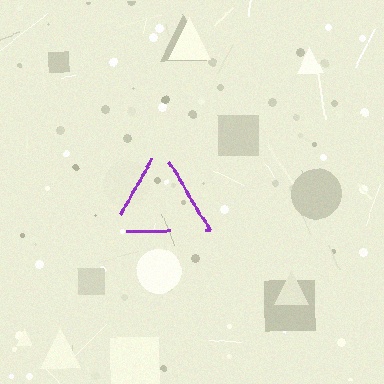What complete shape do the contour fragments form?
The contour fragments form a triangle.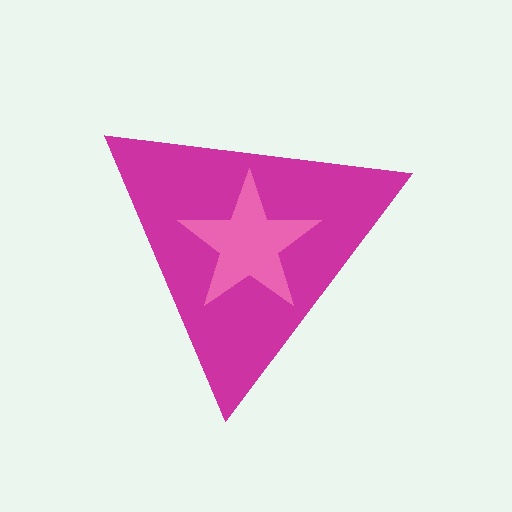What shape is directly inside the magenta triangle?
The pink star.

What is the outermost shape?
The magenta triangle.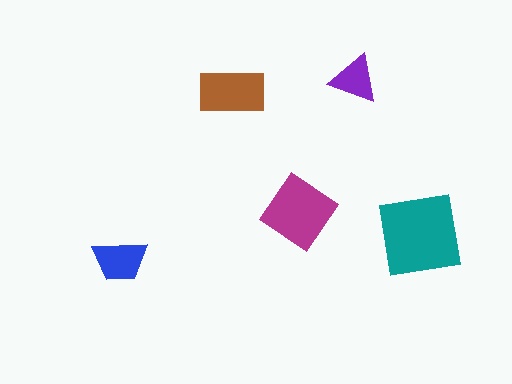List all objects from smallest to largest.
The purple triangle, the blue trapezoid, the brown rectangle, the magenta diamond, the teal square.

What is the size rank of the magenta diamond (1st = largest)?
2nd.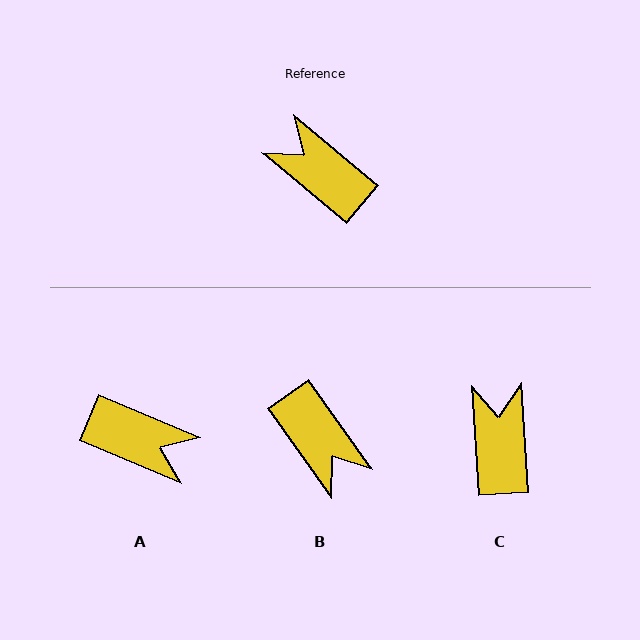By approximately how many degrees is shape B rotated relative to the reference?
Approximately 165 degrees counter-clockwise.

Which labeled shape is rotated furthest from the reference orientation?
B, about 165 degrees away.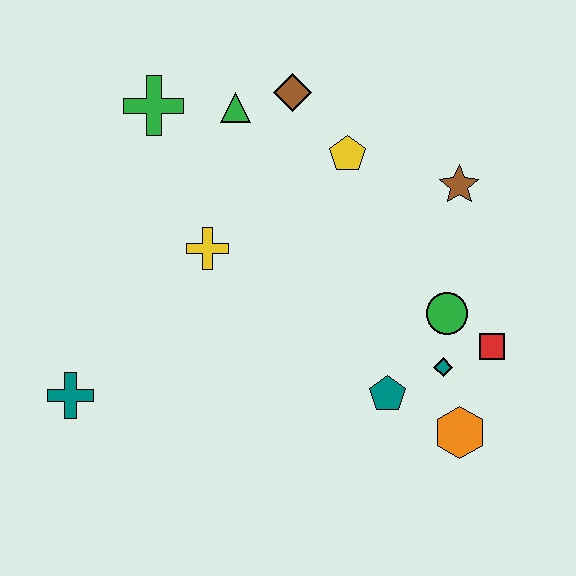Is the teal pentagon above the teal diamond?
No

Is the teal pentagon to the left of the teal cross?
No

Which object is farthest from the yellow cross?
The orange hexagon is farthest from the yellow cross.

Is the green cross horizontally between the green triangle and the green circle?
No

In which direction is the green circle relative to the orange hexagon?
The green circle is above the orange hexagon.